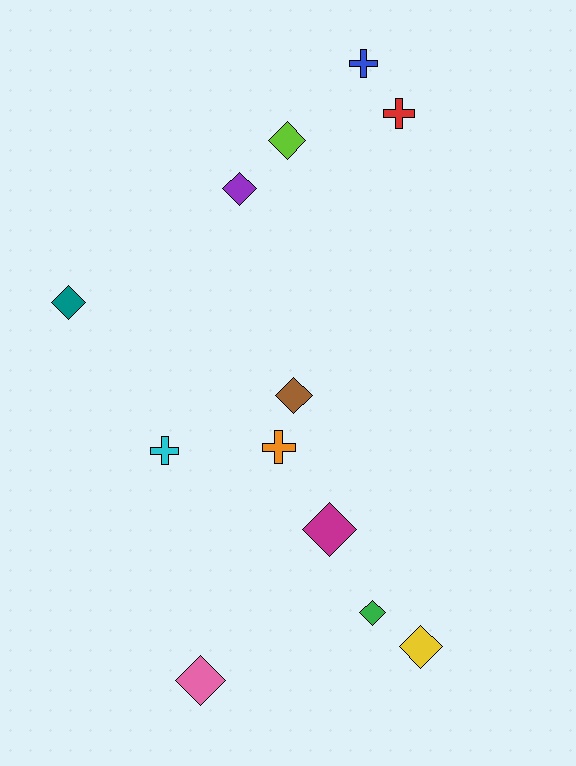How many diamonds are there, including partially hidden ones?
There are 8 diamonds.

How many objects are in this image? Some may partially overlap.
There are 12 objects.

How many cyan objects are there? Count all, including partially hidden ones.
There is 1 cyan object.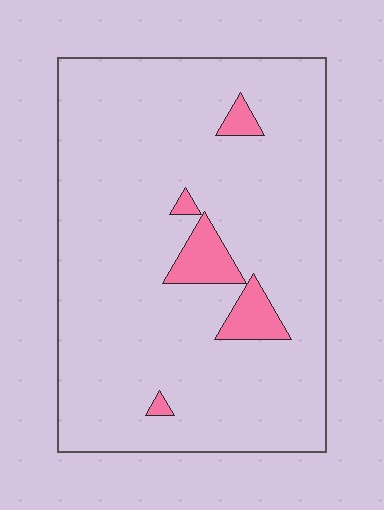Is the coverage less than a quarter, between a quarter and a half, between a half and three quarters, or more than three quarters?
Less than a quarter.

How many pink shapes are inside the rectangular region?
5.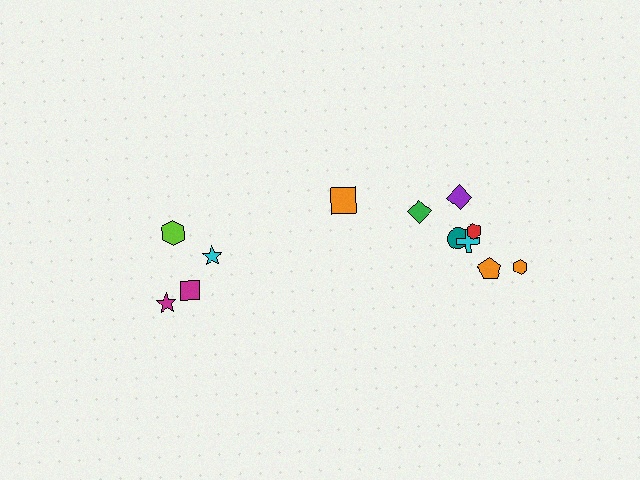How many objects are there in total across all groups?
There are 12 objects.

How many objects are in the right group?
There are 8 objects.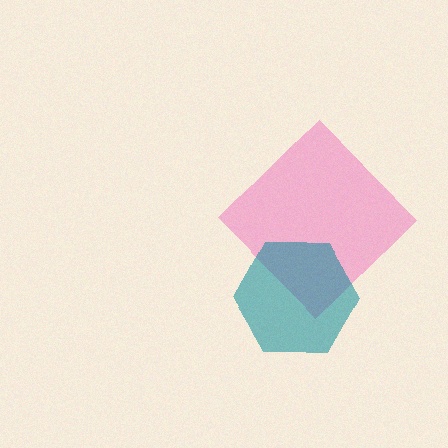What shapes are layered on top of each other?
The layered shapes are: a pink diamond, a teal hexagon.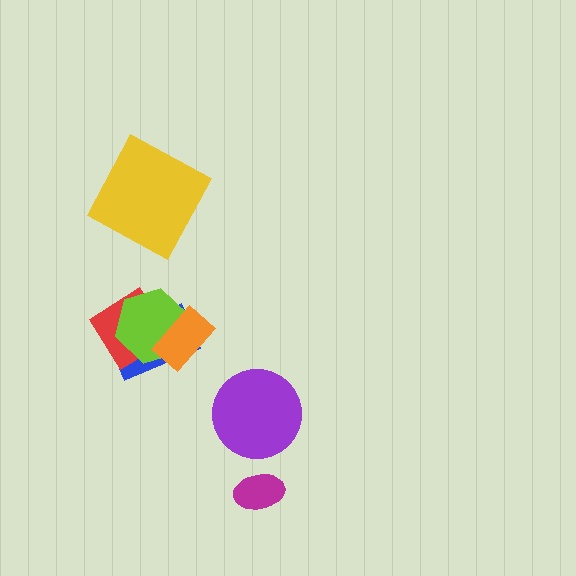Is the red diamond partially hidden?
Yes, it is partially covered by another shape.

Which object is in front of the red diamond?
The lime hexagon is in front of the red diamond.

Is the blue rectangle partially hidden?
Yes, it is partially covered by another shape.